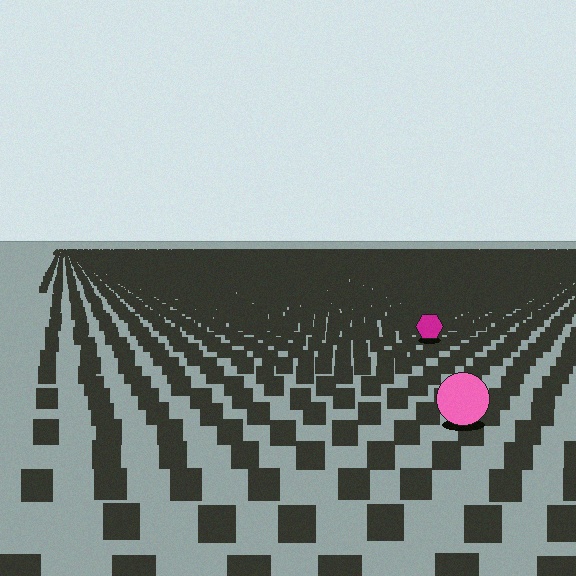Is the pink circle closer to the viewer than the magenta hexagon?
Yes. The pink circle is closer — you can tell from the texture gradient: the ground texture is coarser near it.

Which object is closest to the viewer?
The pink circle is closest. The texture marks near it are larger and more spread out.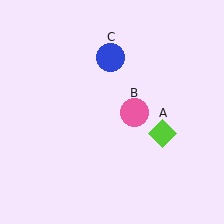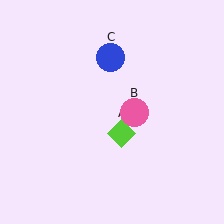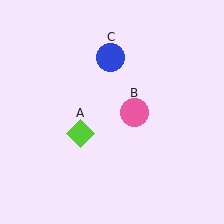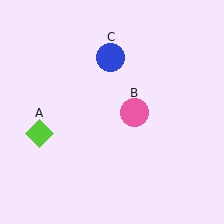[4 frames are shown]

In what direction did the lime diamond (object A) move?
The lime diamond (object A) moved left.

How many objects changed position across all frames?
1 object changed position: lime diamond (object A).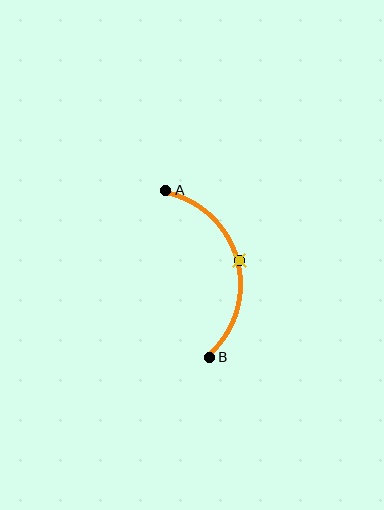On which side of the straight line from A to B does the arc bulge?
The arc bulges to the right of the straight line connecting A and B.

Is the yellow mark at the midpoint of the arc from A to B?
Yes. The yellow mark lies on the arc at equal arc-length from both A and B — it is the arc midpoint.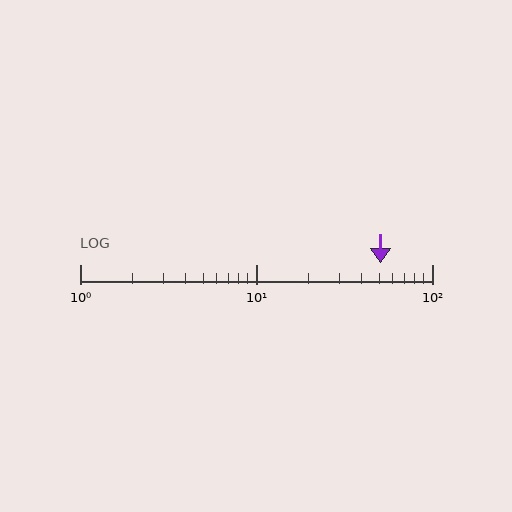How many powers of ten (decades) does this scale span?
The scale spans 2 decades, from 1 to 100.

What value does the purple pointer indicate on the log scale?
The pointer indicates approximately 51.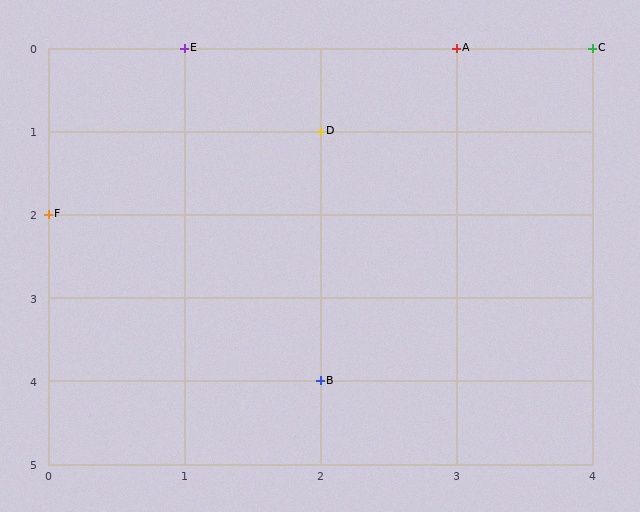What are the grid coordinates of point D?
Point D is at grid coordinates (2, 1).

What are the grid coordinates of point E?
Point E is at grid coordinates (1, 0).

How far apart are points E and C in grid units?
Points E and C are 3 columns apart.